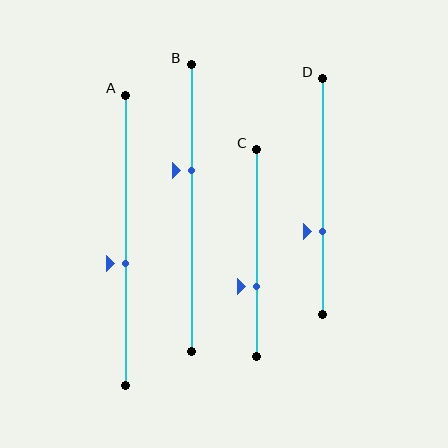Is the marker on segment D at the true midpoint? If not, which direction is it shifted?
No, the marker on segment D is shifted downward by about 15% of the segment length.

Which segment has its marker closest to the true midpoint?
Segment A has its marker closest to the true midpoint.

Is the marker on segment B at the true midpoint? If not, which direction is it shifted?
No, the marker on segment B is shifted upward by about 13% of the segment length.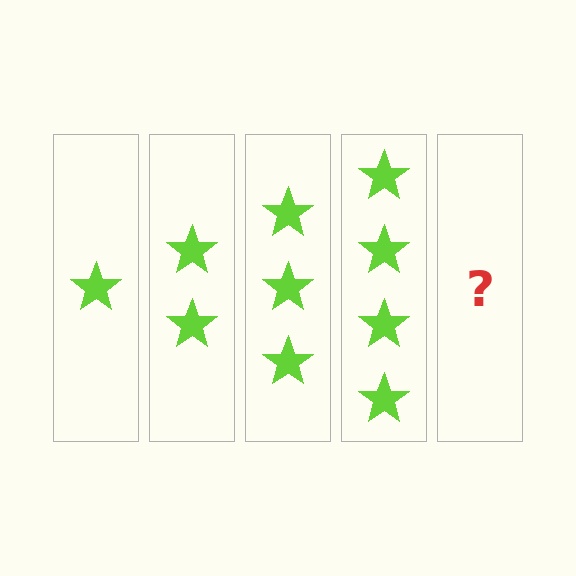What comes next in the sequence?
The next element should be 5 stars.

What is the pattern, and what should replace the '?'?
The pattern is that each step adds one more star. The '?' should be 5 stars.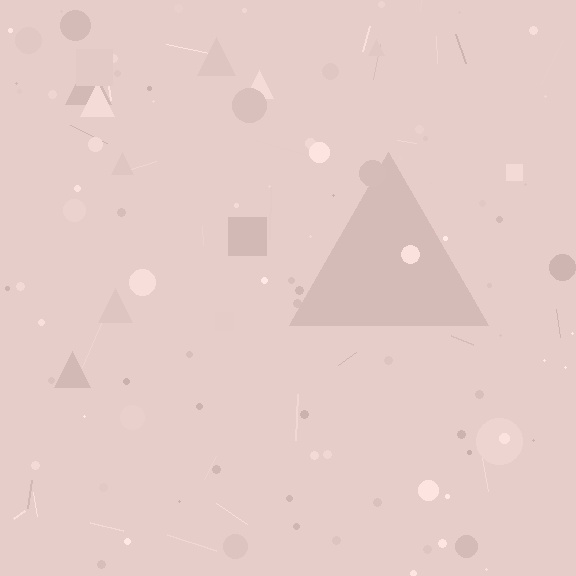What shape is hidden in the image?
A triangle is hidden in the image.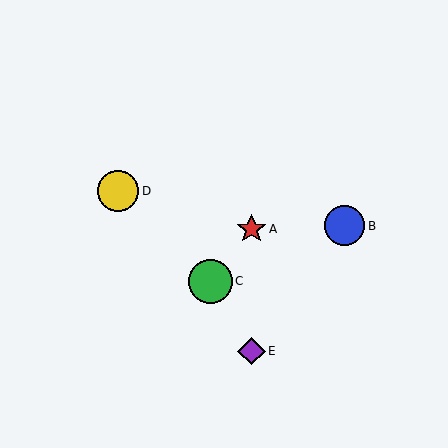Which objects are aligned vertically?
Objects A, E are aligned vertically.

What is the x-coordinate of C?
Object C is at x≈210.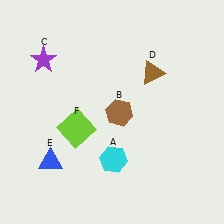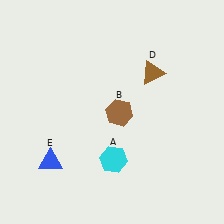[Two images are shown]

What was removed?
The purple star (C), the lime square (F) were removed in Image 2.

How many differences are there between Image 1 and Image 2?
There are 2 differences between the two images.